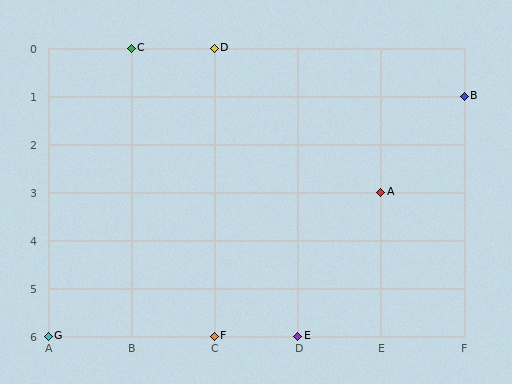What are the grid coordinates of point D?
Point D is at grid coordinates (C, 0).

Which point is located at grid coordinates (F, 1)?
Point B is at (F, 1).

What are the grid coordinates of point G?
Point G is at grid coordinates (A, 6).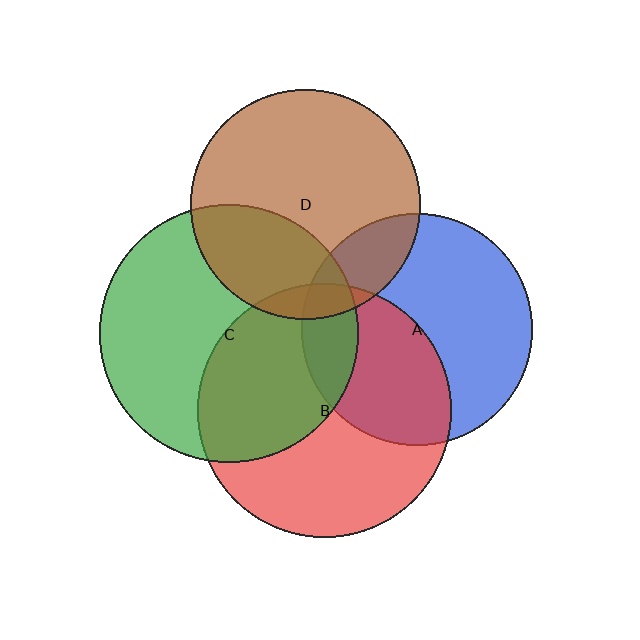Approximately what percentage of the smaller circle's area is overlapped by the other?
Approximately 15%.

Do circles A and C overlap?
Yes.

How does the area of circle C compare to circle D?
Approximately 1.3 times.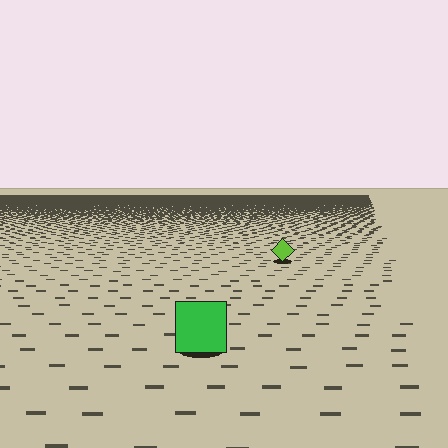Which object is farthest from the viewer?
The lime diamond is farthest from the viewer. It appears smaller and the ground texture around it is denser.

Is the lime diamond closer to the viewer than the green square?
No. The green square is closer — you can tell from the texture gradient: the ground texture is coarser near it.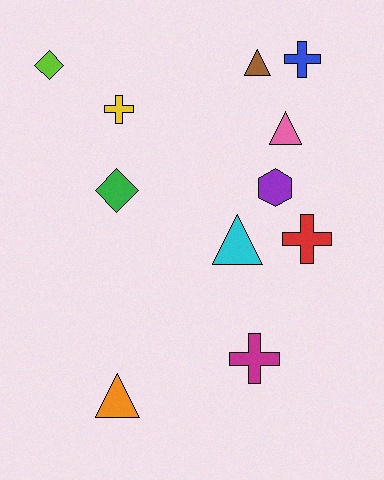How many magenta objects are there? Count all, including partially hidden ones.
There is 1 magenta object.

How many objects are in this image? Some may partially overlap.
There are 11 objects.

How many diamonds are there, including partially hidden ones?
There are 2 diamonds.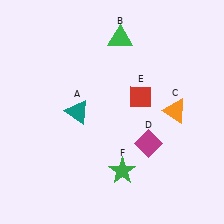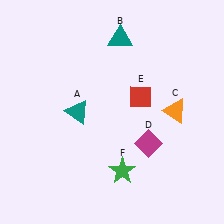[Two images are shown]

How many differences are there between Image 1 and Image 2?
There is 1 difference between the two images.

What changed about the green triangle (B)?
In Image 1, B is green. In Image 2, it changed to teal.